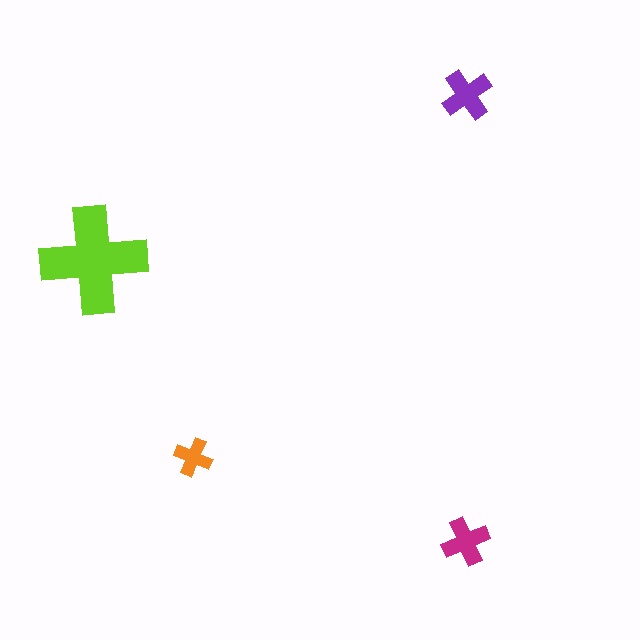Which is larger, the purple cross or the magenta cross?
The purple one.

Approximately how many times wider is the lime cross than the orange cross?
About 3 times wider.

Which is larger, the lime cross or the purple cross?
The lime one.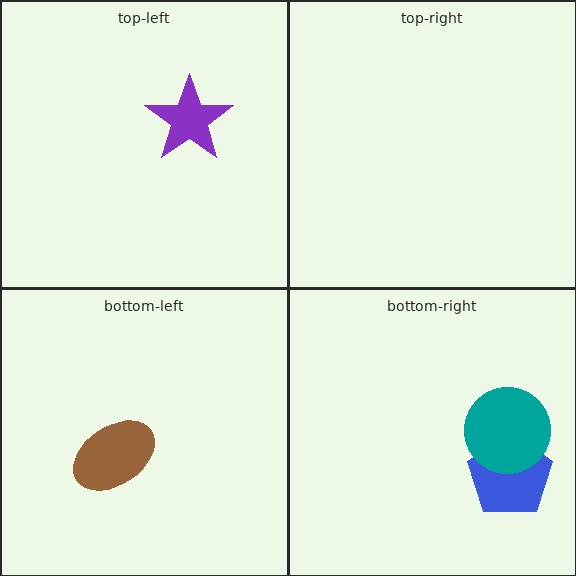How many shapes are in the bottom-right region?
2.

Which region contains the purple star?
The top-left region.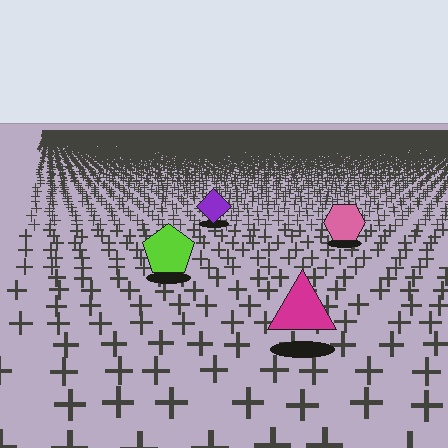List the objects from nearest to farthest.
From nearest to farthest: the magenta triangle, the lime pentagon, the pink hexagon, the purple diamond.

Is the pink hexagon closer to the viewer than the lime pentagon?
No. The lime pentagon is closer — you can tell from the texture gradient: the ground texture is coarser near it.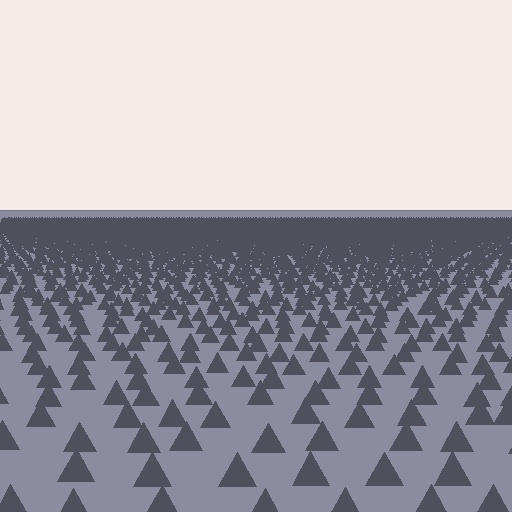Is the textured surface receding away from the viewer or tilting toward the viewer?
The surface is receding away from the viewer. Texture elements get smaller and denser toward the top.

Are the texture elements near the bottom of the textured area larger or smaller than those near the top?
Larger. Near the bottom, elements are closer to the viewer and appear at a bigger on-screen size.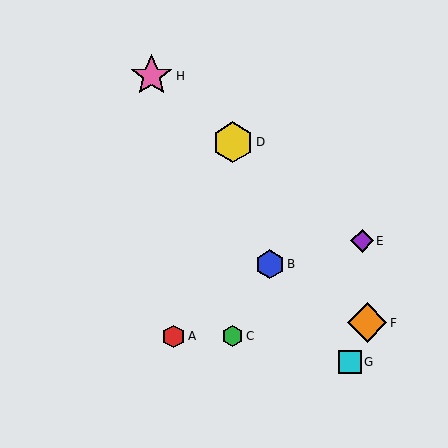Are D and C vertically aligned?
Yes, both are at x≈233.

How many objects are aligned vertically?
2 objects (C, D) are aligned vertically.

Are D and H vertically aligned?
No, D is at x≈233 and H is at x≈152.